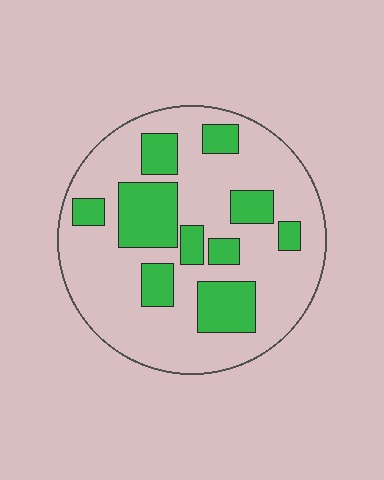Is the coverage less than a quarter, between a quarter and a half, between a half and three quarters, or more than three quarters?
Between a quarter and a half.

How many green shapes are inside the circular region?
10.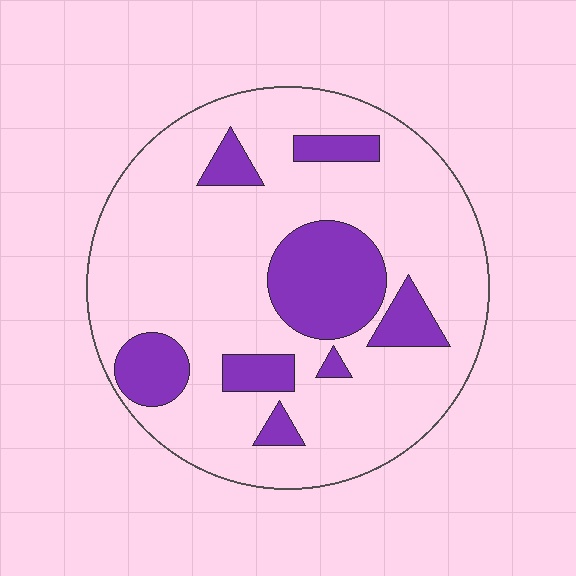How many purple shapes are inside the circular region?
8.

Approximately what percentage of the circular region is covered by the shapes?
Approximately 20%.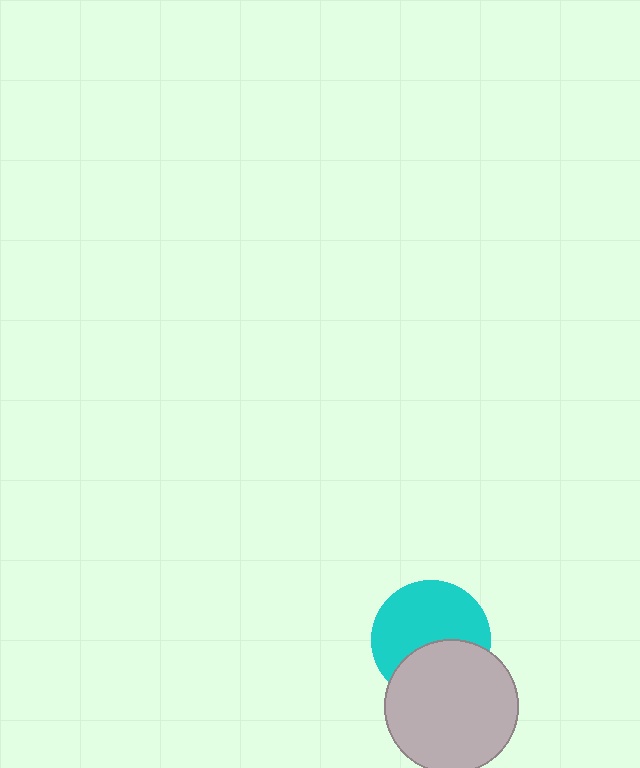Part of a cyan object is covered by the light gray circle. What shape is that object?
It is a circle.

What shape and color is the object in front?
The object in front is a light gray circle.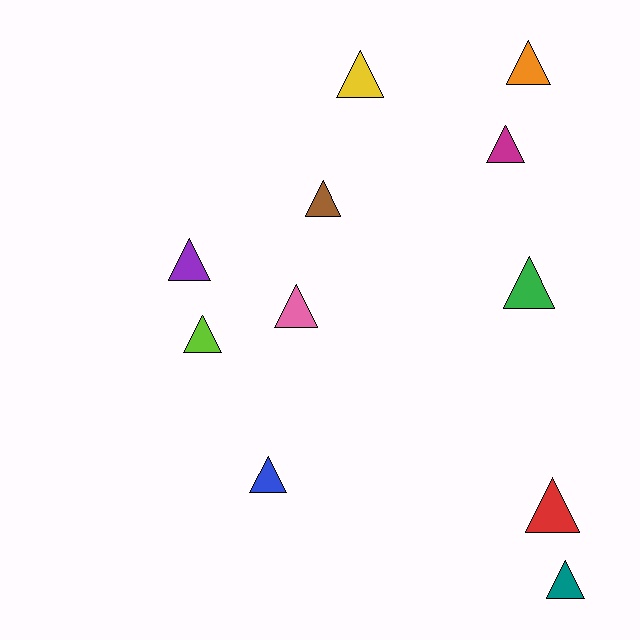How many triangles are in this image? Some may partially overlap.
There are 11 triangles.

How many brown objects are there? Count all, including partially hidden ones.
There is 1 brown object.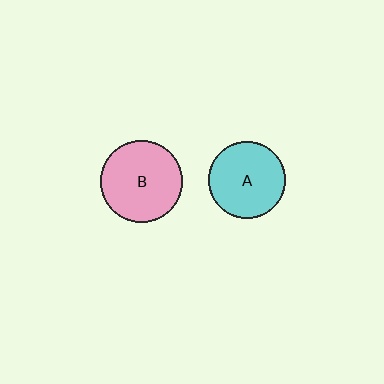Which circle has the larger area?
Circle B (pink).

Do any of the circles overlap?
No, none of the circles overlap.